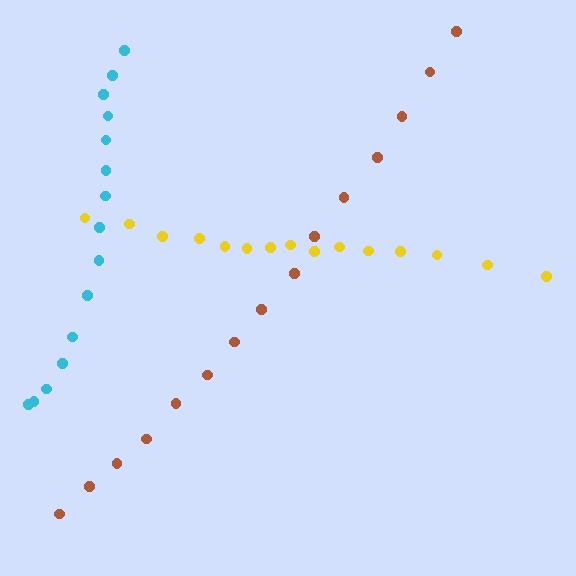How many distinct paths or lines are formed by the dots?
There are 3 distinct paths.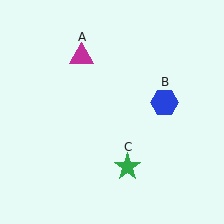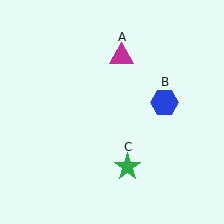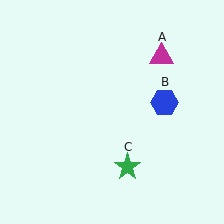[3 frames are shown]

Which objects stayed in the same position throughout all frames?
Blue hexagon (object B) and green star (object C) remained stationary.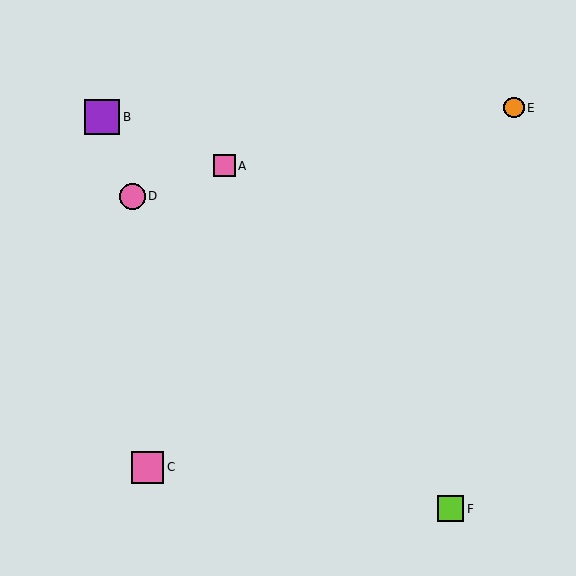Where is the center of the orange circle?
The center of the orange circle is at (514, 108).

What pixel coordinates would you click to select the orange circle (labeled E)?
Click at (514, 108) to select the orange circle E.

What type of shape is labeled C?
Shape C is a pink square.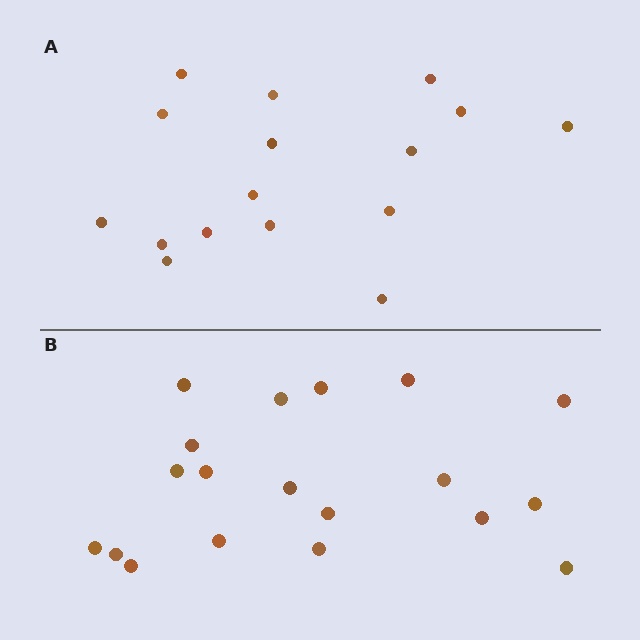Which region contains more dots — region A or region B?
Region B (the bottom region) has more dots.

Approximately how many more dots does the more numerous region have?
Region B has just a few more — roughly 2 or 3 more dots than region A.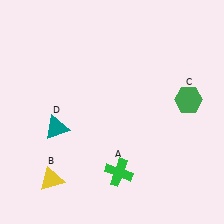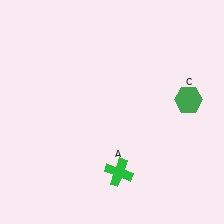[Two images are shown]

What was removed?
The teal triangle (D), the yellow triangle (B) were removed in Image 2.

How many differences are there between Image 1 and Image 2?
There are 2 differences between the two images.